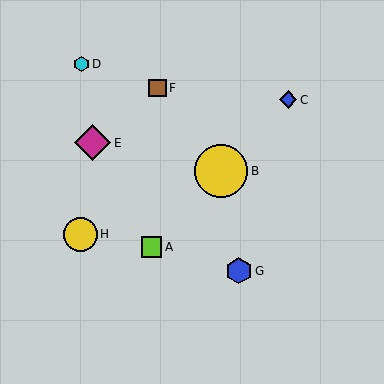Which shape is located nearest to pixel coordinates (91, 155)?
The magenta diamond (labeled E) at (93, 143) is nearest to that location.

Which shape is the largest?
The yellow circle (labeled B) is the largest.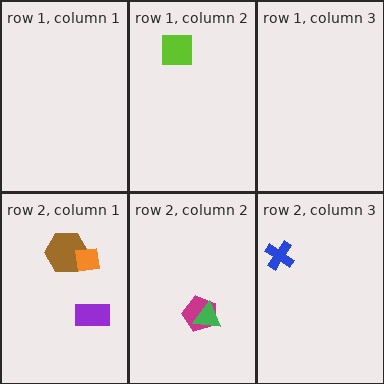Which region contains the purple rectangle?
The row 2, column 1 region.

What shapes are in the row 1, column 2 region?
The lime square.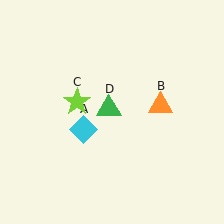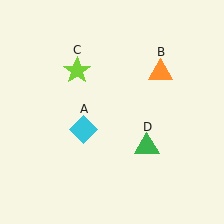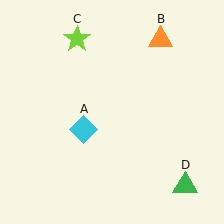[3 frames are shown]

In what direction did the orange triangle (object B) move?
The orange triangle (object B) moved up.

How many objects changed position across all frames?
3 objects changed position: orange triangle (object B), lime star (object C), green triangle (object D).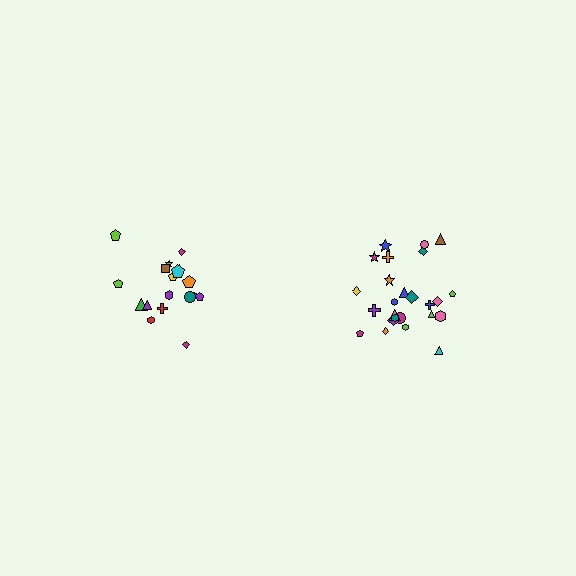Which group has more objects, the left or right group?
The right group.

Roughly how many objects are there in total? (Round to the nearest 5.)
Roughly 45 objects in total.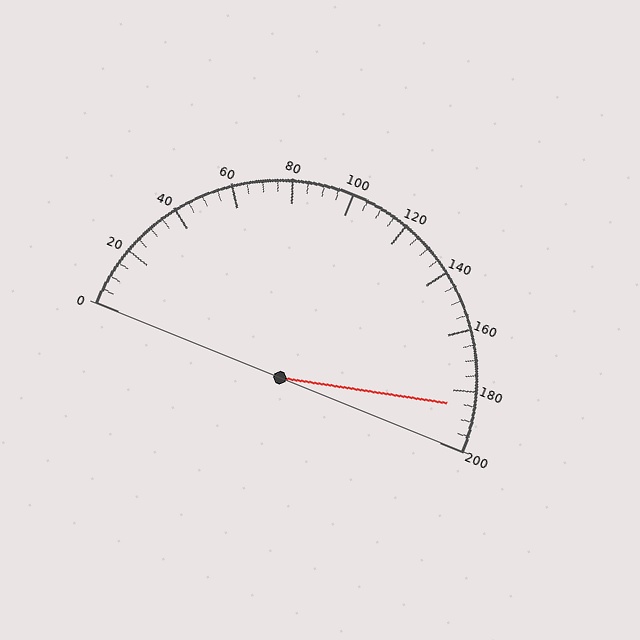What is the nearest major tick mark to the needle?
The nearest major tick mark is 180.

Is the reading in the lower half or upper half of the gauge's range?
The reading is in the upper half of the range (0 to 200).